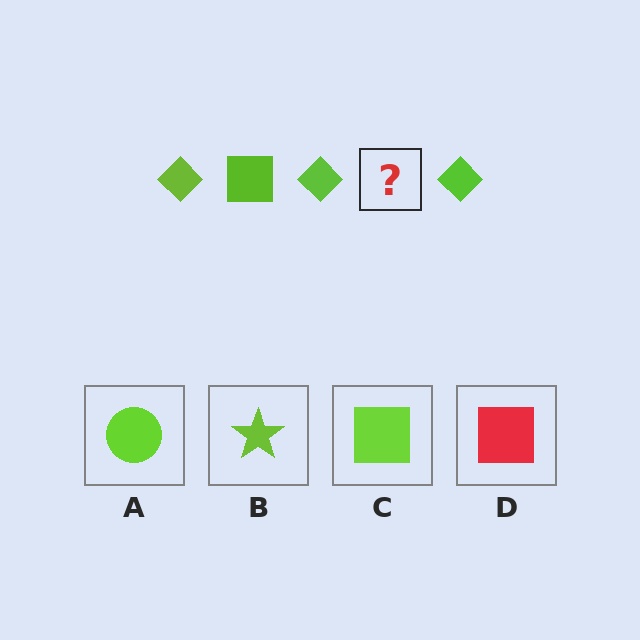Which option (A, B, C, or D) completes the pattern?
C.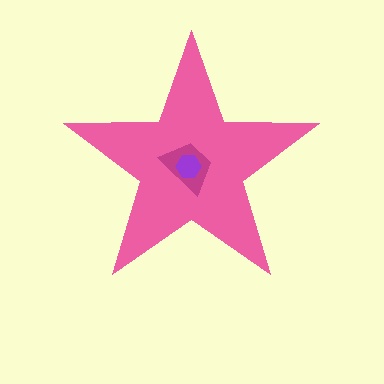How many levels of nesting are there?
3.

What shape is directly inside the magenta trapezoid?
The purple hexagon.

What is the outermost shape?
The pink star.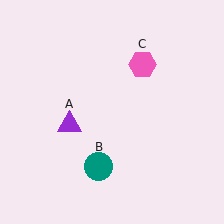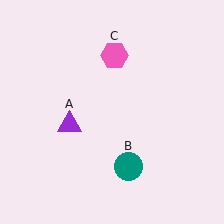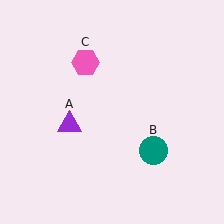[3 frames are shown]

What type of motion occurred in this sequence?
The teal circle (object B), pink hexagon (object C) rotated counterclockwise around the center of the scene.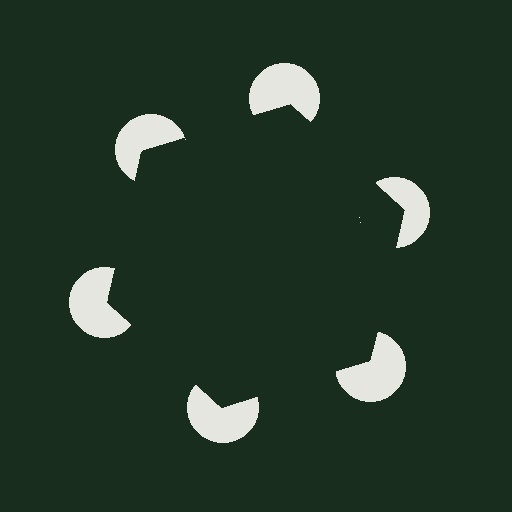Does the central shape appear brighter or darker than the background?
It typically appears slightly darker than the background, even though no actual brightness change is drawn.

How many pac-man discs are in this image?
There are 6 — one at each vertex of the illusory hexagon.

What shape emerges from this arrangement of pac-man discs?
An illusory hexagon — its edges are inferred from the aligned wedge cuts in the pac-man discs, not physically drawn.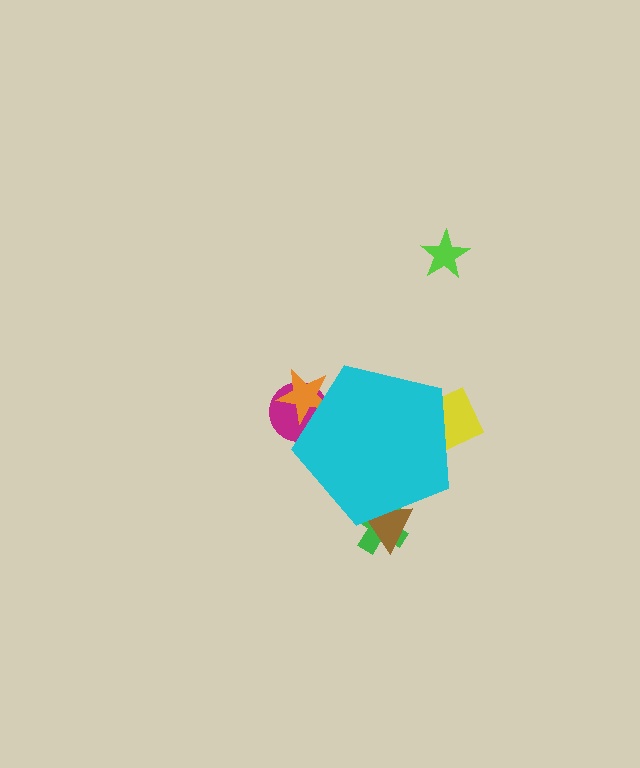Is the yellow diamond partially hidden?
Yes, the yellow diamond is partially hidden behind the cyan pentagon.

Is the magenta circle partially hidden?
Yes, the magenta circle is partially hidden behind the cyan pentagon.